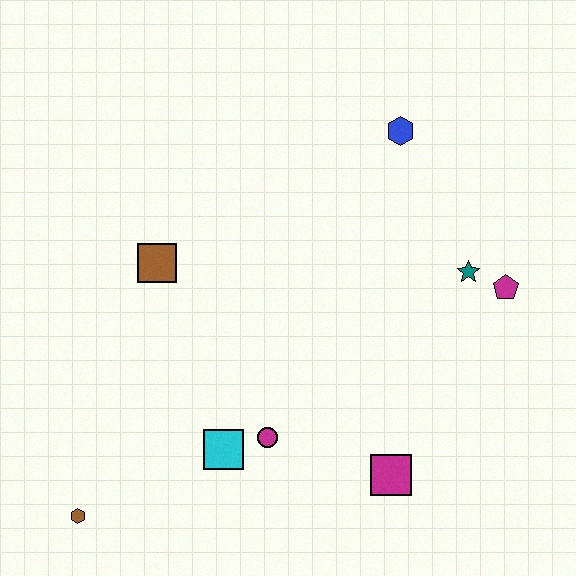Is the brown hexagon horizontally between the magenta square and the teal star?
No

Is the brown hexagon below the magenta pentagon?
Yes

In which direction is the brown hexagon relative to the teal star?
The brown hexagon is to the left of the teal star.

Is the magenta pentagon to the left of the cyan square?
No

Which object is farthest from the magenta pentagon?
The brown hexagon is farthest from the magenta pentagon.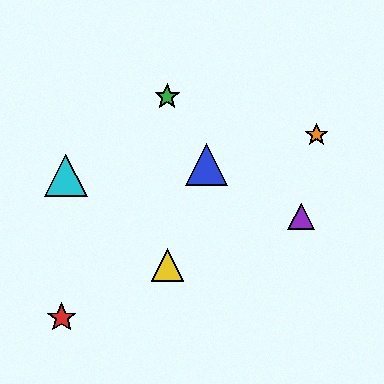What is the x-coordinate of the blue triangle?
The blue triangle is at x≈207.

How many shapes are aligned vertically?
2 shapes (the green star, the yellow triangle) are aligned vertically.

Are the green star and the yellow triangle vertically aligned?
Yes, both are at x≈167.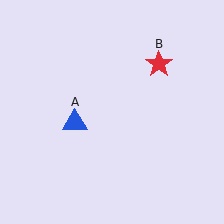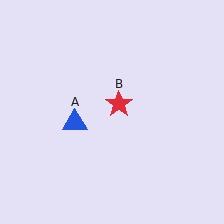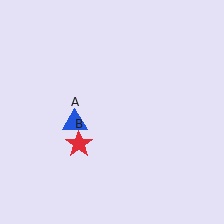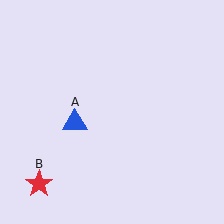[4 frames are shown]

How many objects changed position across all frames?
1 object changed position: red star (object B).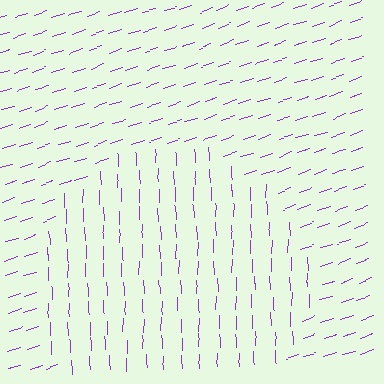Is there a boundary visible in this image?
Yes, there is a texture boundary formed by a change in line orientation.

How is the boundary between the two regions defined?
The boundary is defined purely by a change in line orientation (approximately 71 degrees difference). All lines are the same color and thickness.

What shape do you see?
I see a circle.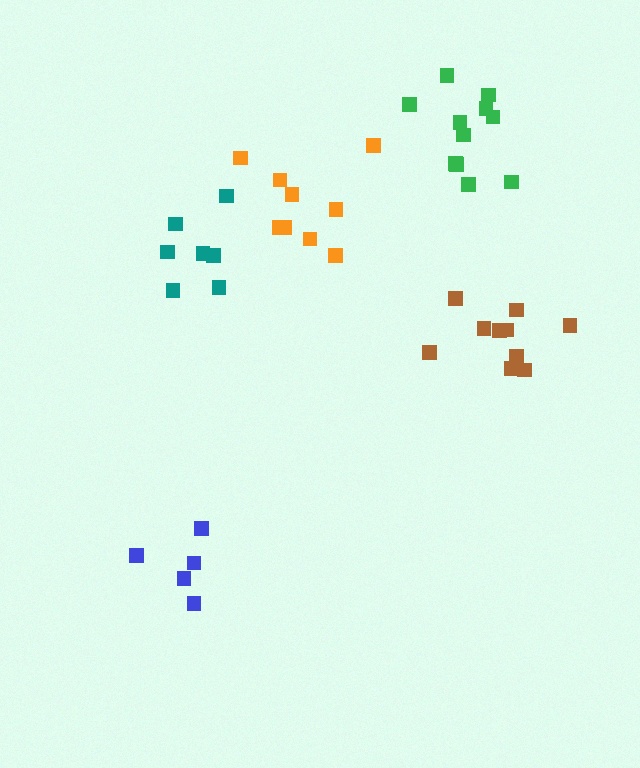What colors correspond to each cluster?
The clusters are colored: orange, brown, blue, green, teal.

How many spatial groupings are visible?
There are 5 spatial groupings.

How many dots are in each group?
Group 1: 9 dots, Group 2: 10 dots, Group 3: 5 dots, Group 4: 11 dots, Group 5: 7 dots (42 total).